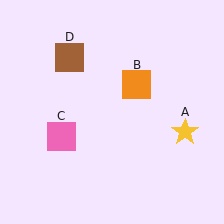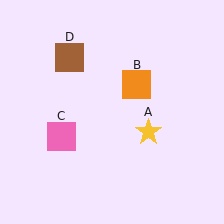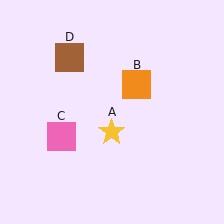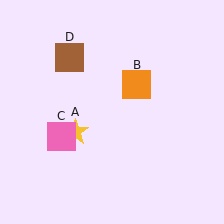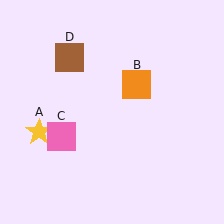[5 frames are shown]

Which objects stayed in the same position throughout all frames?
Orange square (object B) and pink square (object C) and brown square (object D) remained stationary.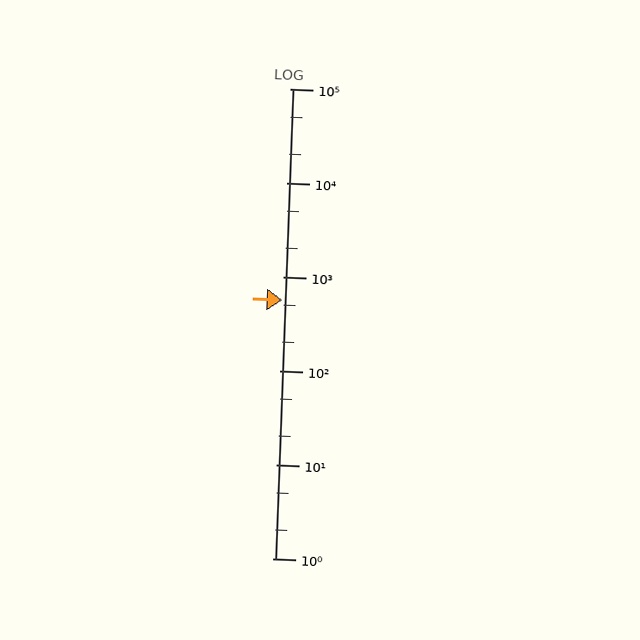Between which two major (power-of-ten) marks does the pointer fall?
The pointer is between 100 and 1000.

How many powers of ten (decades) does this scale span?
The scale spans 5 decades, from 1 to 100000.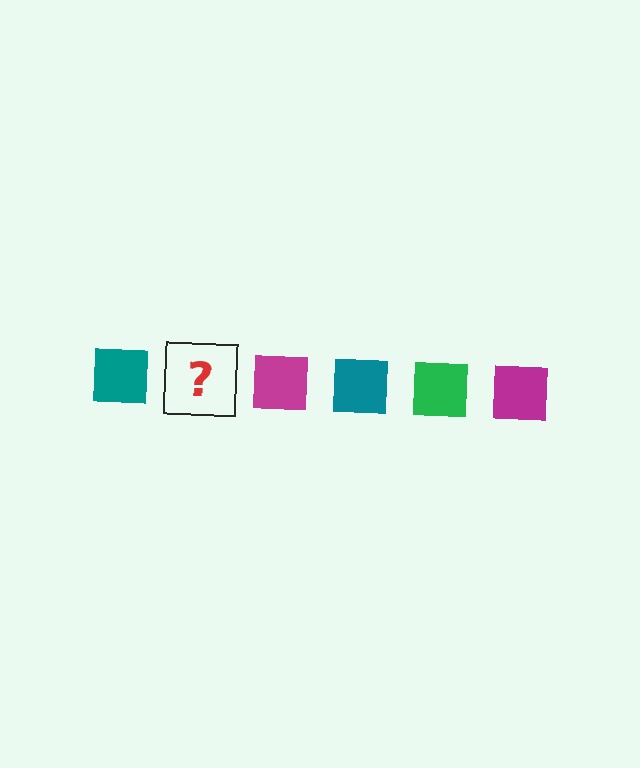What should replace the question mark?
The question mark should be replaced with a green square.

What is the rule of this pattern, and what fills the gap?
The rule is that the pattern cycles through teal, green, magenta squares. The gap should be filled with a green square.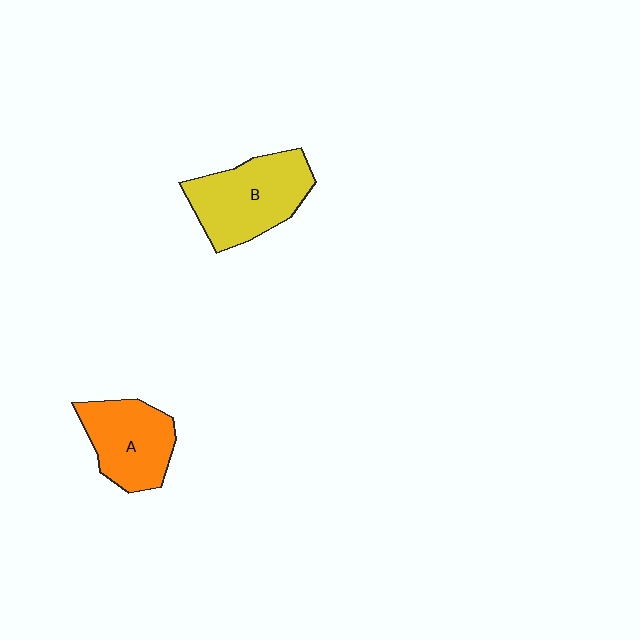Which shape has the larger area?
Shape B (yellow).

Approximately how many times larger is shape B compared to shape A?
Approximately 1.2 times.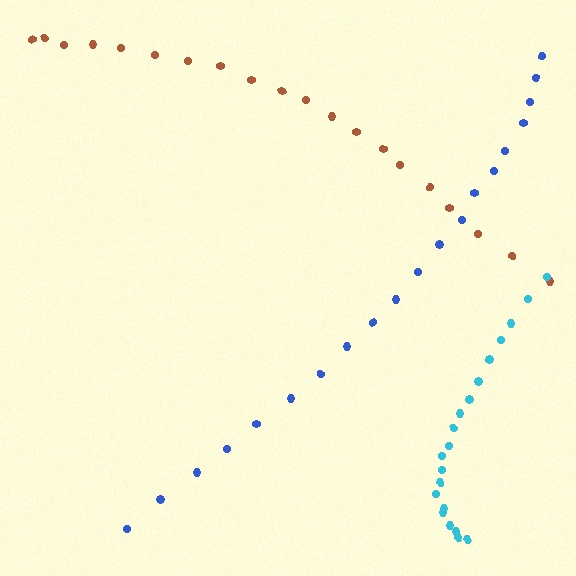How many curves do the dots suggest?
There are 3 distinct paths.